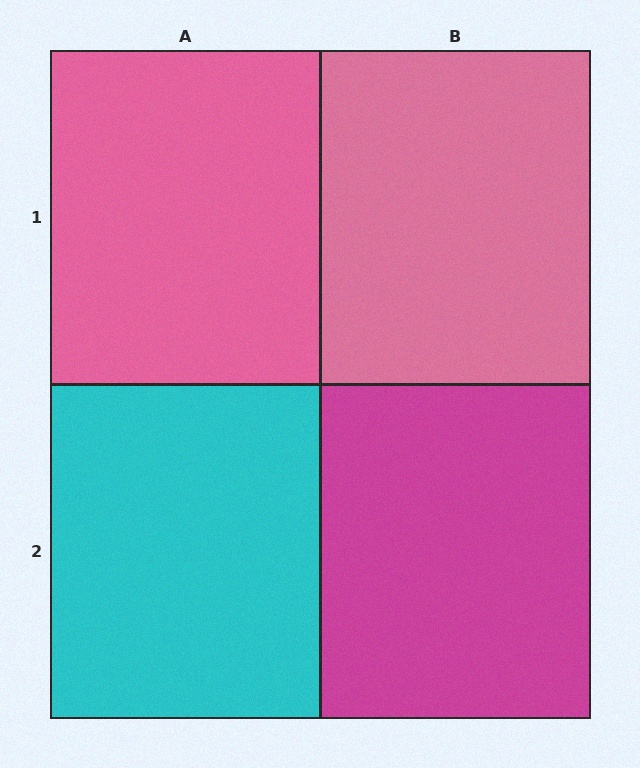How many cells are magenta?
1 cell is magenta.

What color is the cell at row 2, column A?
Cyan.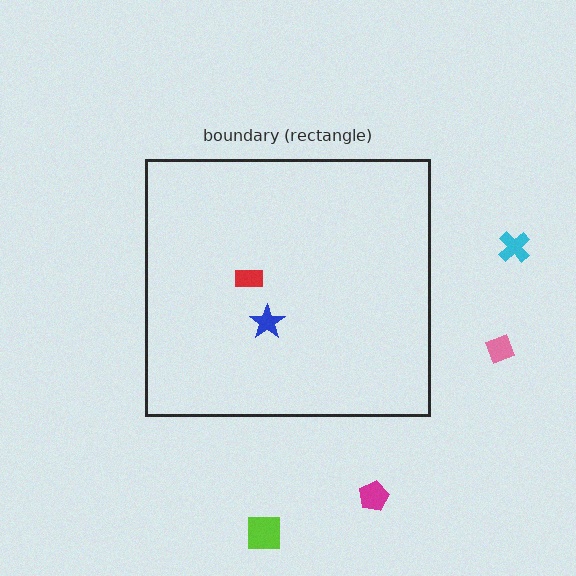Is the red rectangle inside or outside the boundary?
Inside.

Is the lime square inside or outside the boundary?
Outside.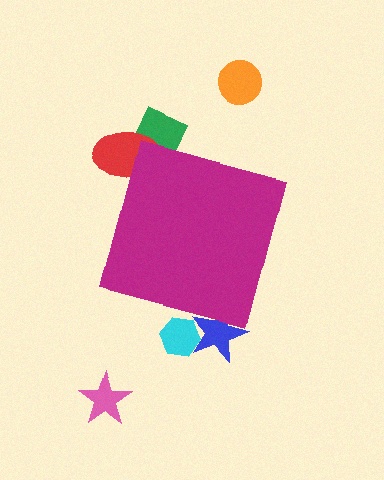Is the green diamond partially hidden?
Yes, the green diamond is partially hidden behind the magenta square.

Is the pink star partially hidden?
No, the pink star is fully visible.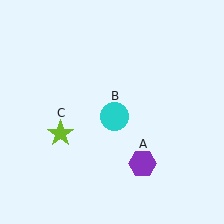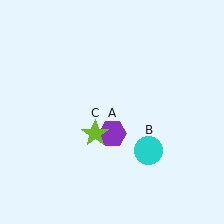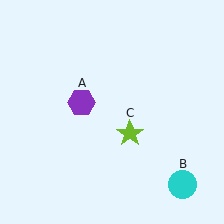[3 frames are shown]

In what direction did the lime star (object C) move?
The lime star (object C) moved right.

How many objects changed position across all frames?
3 objects changed position: purple hexagon (object A), cyan circle (object B), lime star (object C).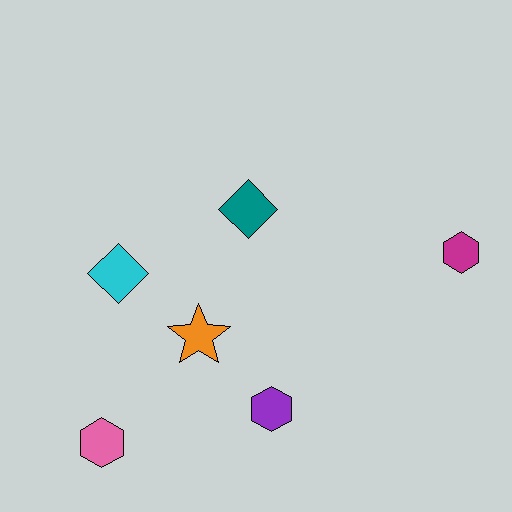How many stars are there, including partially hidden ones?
There is 1 star.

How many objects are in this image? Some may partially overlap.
There are 6 objects.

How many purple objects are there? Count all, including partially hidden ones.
There is 1 purple object.